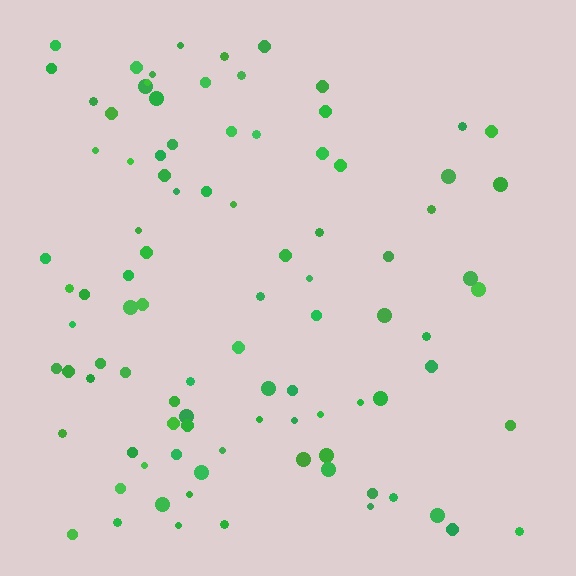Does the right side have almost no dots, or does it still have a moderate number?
Still a moderate number, just noticeably fewer than the left.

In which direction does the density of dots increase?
From right to left, with the left side densest.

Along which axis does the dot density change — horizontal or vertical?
Horizontal.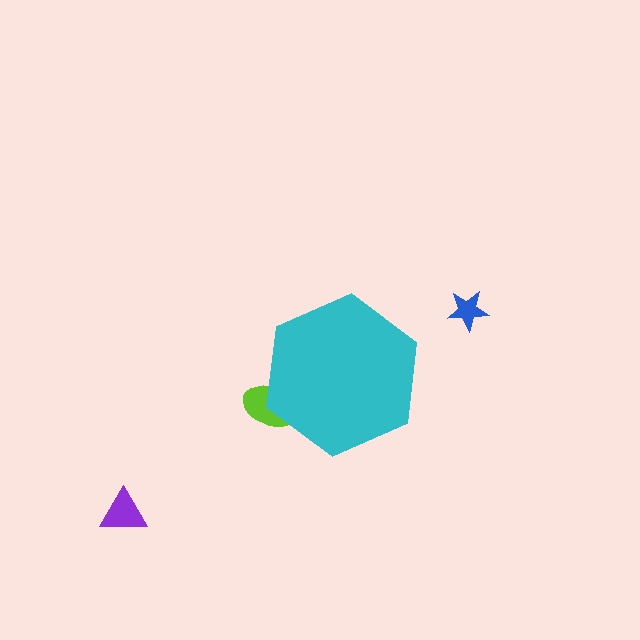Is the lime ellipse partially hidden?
Yes, the lime ellipse is partially hidden behind the cyan hexagon.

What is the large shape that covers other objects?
A cyan hexagon.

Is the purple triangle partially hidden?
No, the purple triangle is fully visible.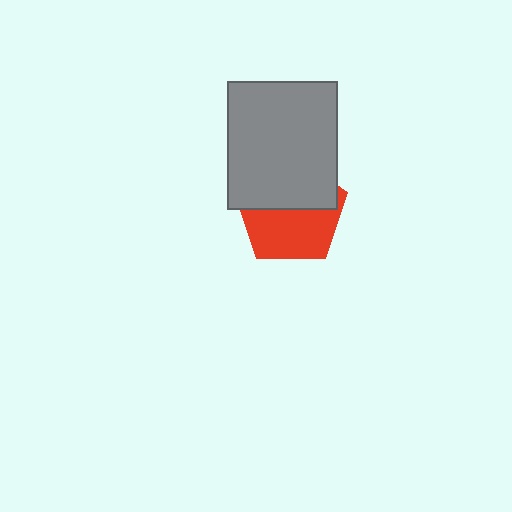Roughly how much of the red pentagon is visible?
About half of it is visible (roughly 53%).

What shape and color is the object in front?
The object in front is a gray rectangle.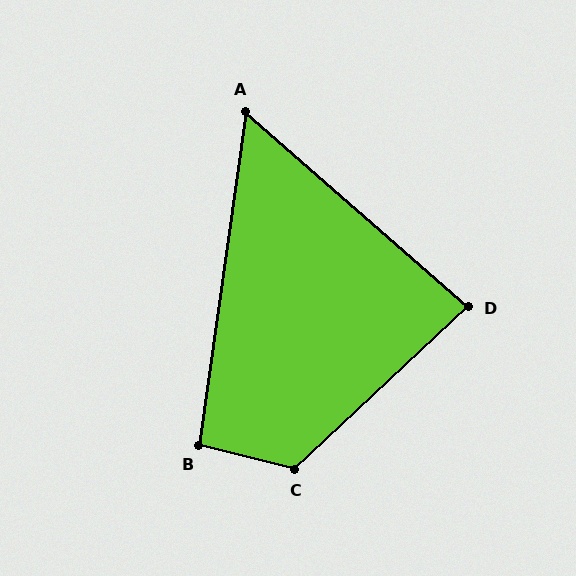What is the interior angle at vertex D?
Approximately 84 degrees (acute).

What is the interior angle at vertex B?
Approximately 96 degrees (obtuse).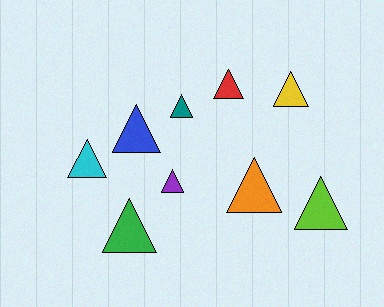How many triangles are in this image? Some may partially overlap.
There are 9 triangles.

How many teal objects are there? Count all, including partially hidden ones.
There is 1 teal object.